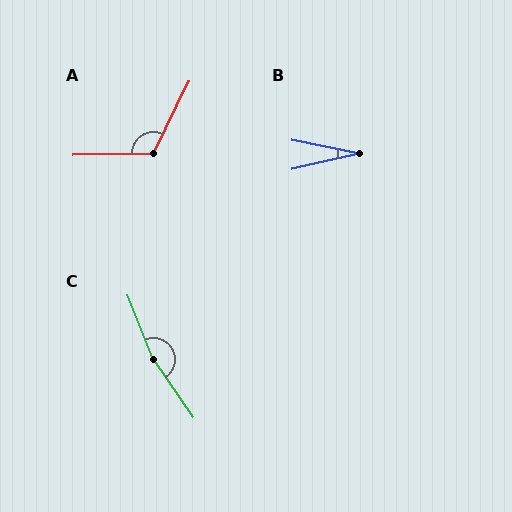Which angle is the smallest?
B, at approximately 24 degrees.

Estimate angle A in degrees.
Approximately 117 degrees.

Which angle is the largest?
C, at approximately 167 degrees.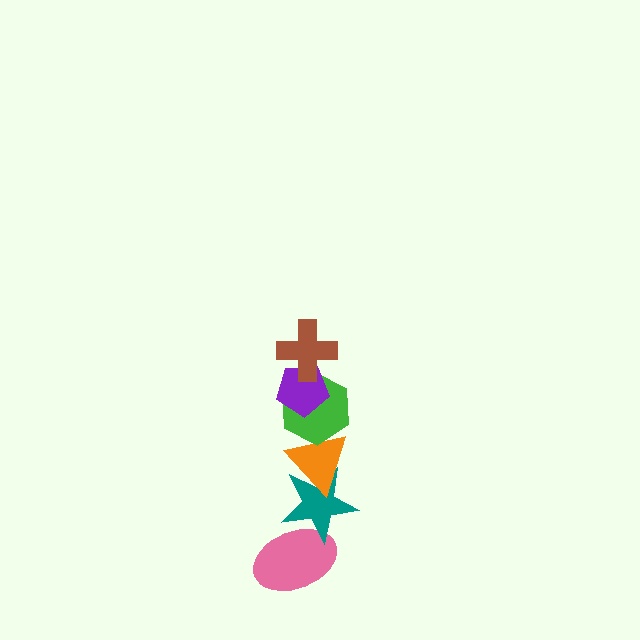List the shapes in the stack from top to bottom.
From top to bottom: the brown cross, the purple pentagon, the green hexagon, the orange triangle, the teal star, the pink ellipse.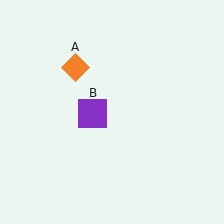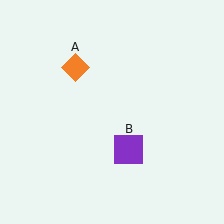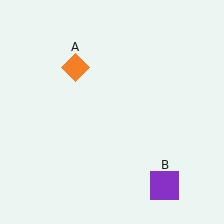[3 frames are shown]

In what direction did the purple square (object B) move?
The purple square (object B) moved down and to the right.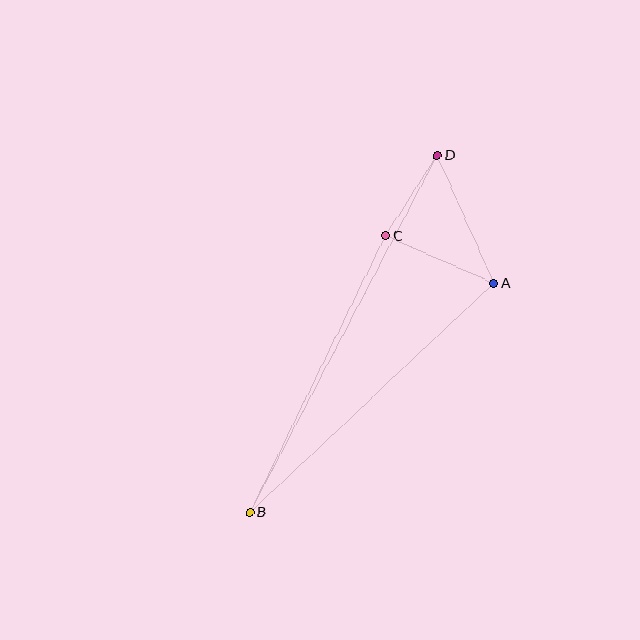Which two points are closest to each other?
Points C and D are closest to each other.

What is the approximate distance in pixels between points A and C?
The distance between A and C is approximately 118 pixels.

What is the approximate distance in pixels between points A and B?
The distance between A and B is approximately 335 pixels.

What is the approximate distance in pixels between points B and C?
The distance between B and C is approximately 308 pixels.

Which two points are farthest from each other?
Points B and D are farthest from each other.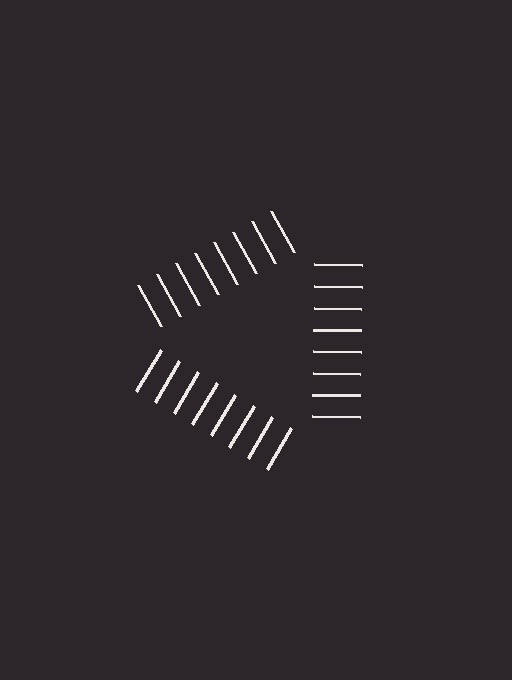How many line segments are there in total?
24 — 8 along each of the 3 edges.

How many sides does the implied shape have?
3 sides — the line-ends trace a triangle.